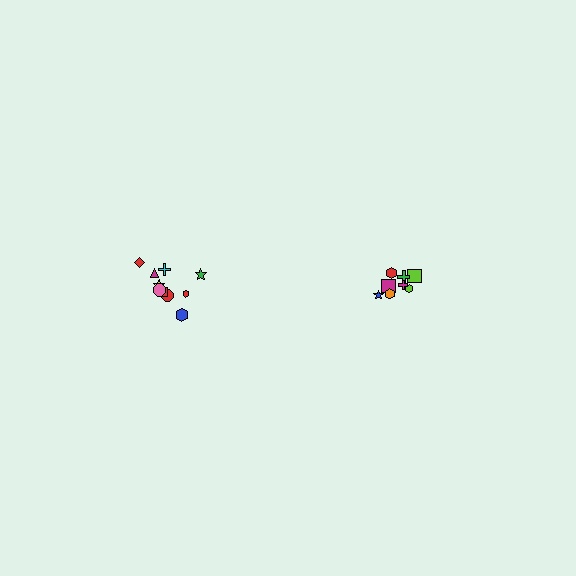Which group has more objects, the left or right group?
The left group.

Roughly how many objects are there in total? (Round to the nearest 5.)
Roughly 20 objects in total.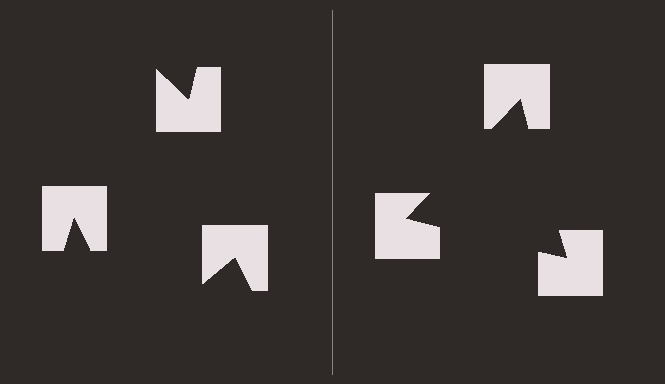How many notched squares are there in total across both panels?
6 — 3 on each side.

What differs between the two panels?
The notched squares are positioned identically on both sides; only the wedge orientations differ. On the right they align to a triangle; on the left they are misaligned.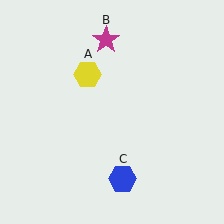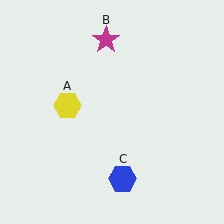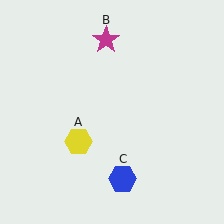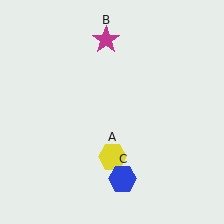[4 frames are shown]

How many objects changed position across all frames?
1 object changed position: yellow hexagon (object A).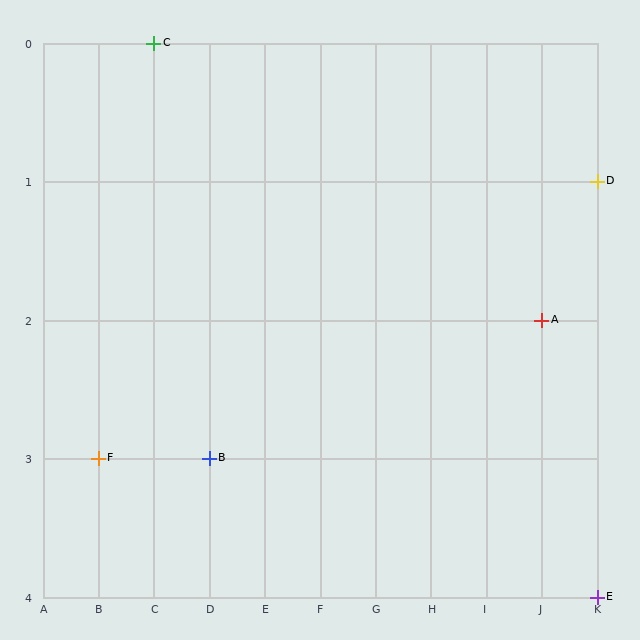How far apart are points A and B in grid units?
Points A and B are 6 columns and 1 row apart (about 6.1 grid units diagonally).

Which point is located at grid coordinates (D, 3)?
Point B is at (D, 3).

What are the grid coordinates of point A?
Point A is at grid coordinates (J, 2).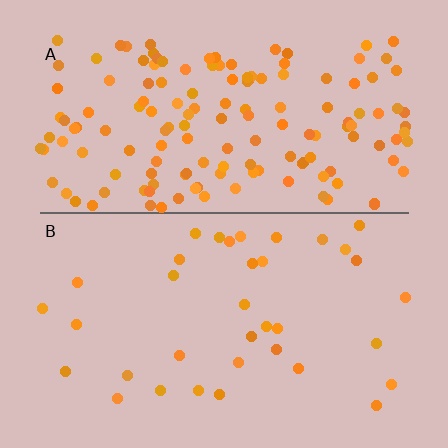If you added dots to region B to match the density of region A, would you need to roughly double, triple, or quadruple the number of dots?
Approximately quadruple.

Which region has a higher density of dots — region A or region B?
A (the top).